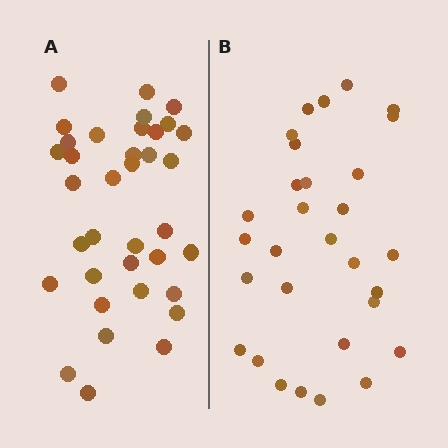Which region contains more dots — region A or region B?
Region A (the left region) has more dots.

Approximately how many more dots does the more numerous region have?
Region A has about 6 more dots than region B.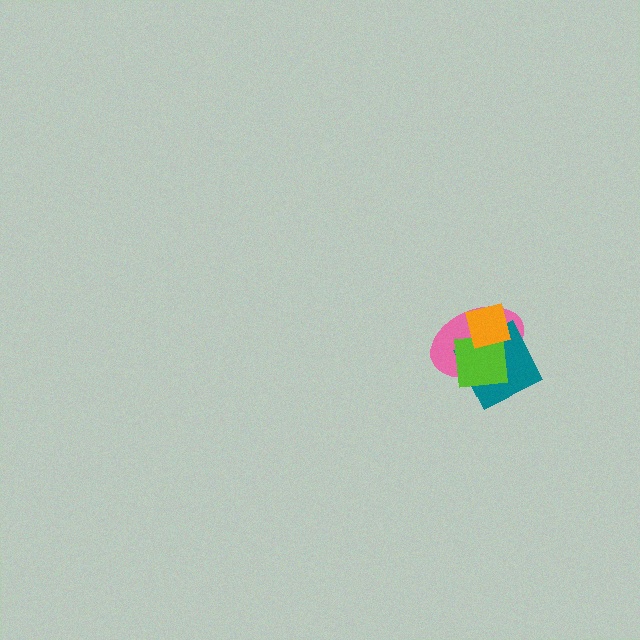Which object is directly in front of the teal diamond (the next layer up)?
The lime square is directly in front of the teal diamond.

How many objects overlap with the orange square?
3 objects overlap with the orange square.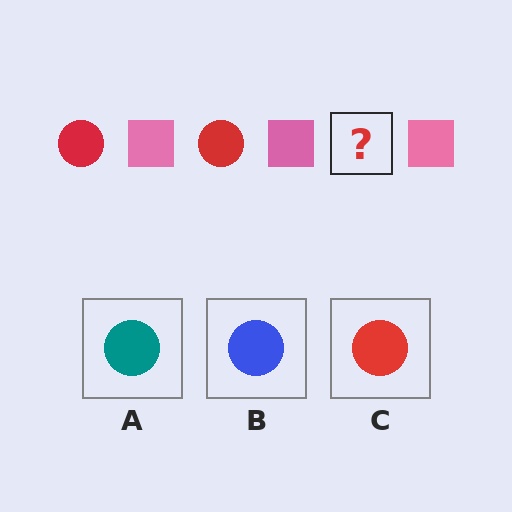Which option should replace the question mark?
Option C.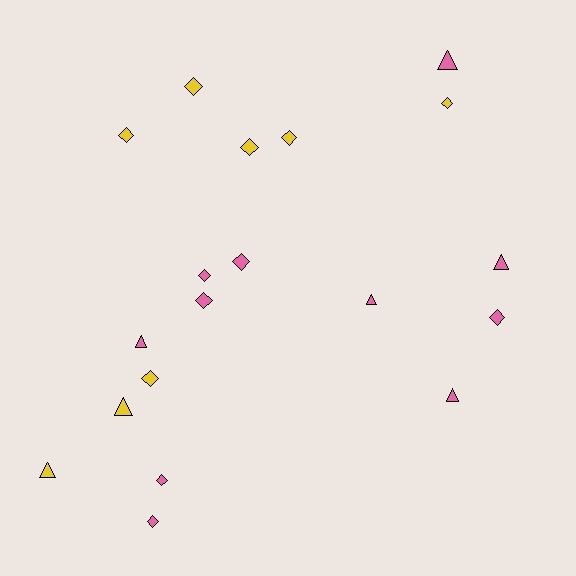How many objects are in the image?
There are 19 objects.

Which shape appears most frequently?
Diamond, with 12 objects.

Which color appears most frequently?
Pink, with 11 objects.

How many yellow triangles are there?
There are 2 yellow triangles.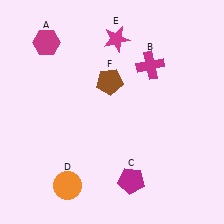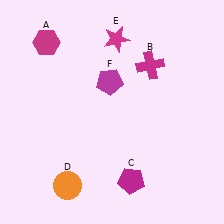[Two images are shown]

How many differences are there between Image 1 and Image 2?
There is 1 difference between the two images.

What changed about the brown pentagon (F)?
In Image 1, F is brown. In Image 2, it changed to magenta.